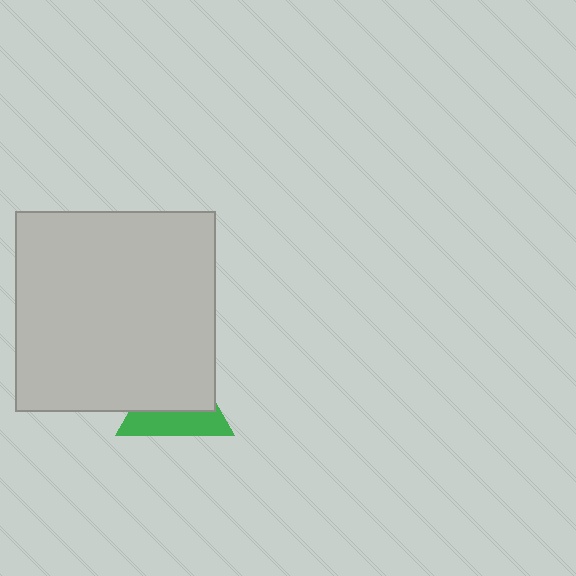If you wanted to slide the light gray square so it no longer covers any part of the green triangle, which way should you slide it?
Slide it up — that is the most direct way to separate the two shapes.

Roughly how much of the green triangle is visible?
A small part of it is visible (roughly 41%).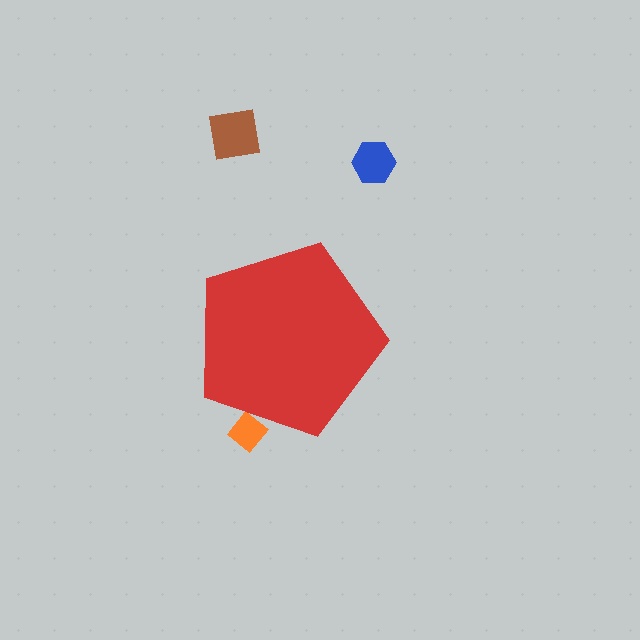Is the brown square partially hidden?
No, the brown square is fully visible.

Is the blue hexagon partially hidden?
No, the blue hexagon is fully visible.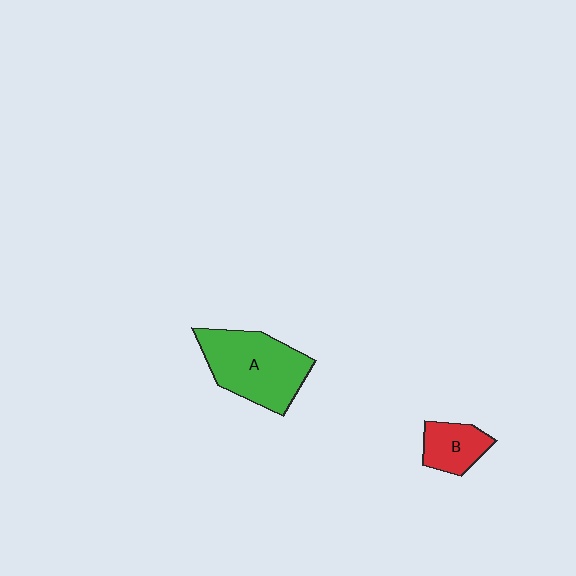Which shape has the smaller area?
Shape B (red).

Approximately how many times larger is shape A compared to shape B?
Approximately 2.3 times.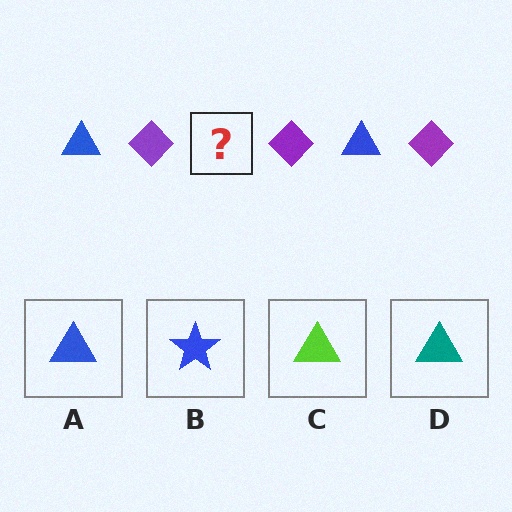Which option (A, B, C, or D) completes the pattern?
A.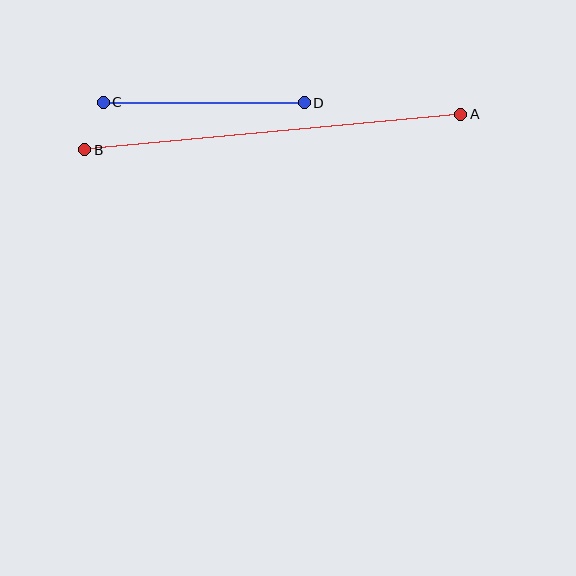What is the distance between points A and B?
The distance is approximately 378 pixels.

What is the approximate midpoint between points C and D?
The midpoint is at approximately (204, 102) pixels.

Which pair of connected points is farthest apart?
Points A and B are farthest apart.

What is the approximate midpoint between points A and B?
The midpoint is at approximately (273, 132) pixels.